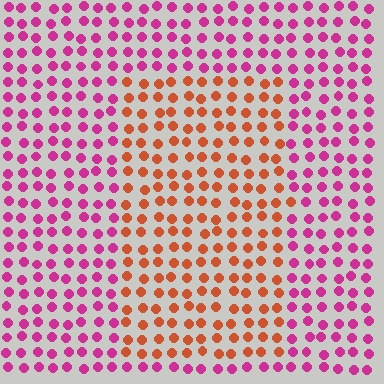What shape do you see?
I see a rectangle.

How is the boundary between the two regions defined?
The boundary is defined purely by a slight shift in hue (about 53 degrees). Spacing, size, and orientation are identical on both sides.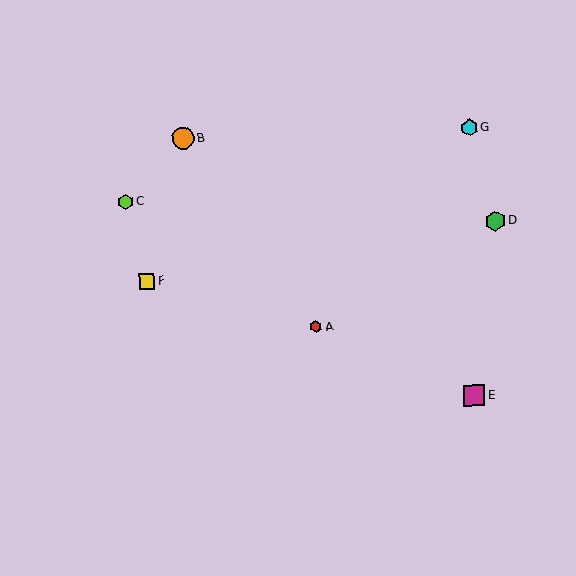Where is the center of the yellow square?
The center of the yellow square is at (147, 281).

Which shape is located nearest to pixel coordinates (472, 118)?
The cyan hexagon (labeled G) at (469, 128) is nearest to that location.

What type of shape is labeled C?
Shape C is a lime hexagon.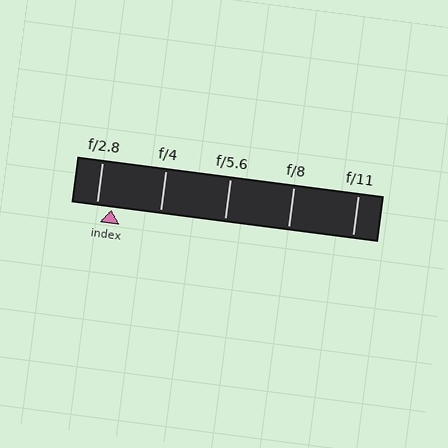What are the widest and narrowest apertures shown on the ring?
The widest aperture shown is f/2.8 and the narrowest is f/11.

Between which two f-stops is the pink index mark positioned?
The index mark is between f/2.8 and f/4.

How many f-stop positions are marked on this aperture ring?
There are 5 f-stop positions marked.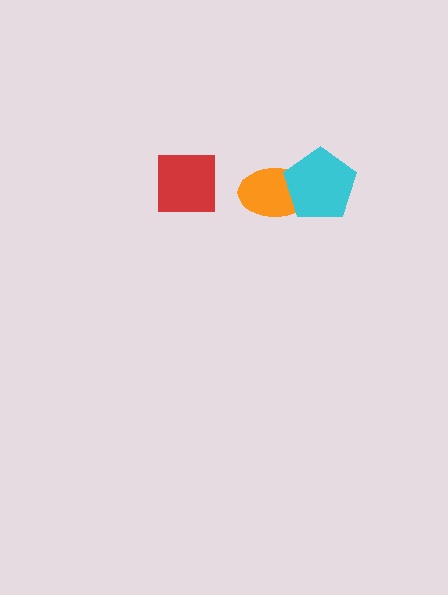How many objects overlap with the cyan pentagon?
1 object overlaps with the cyan pentagon.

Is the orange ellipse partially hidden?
Yes, it is partially covered by another shape.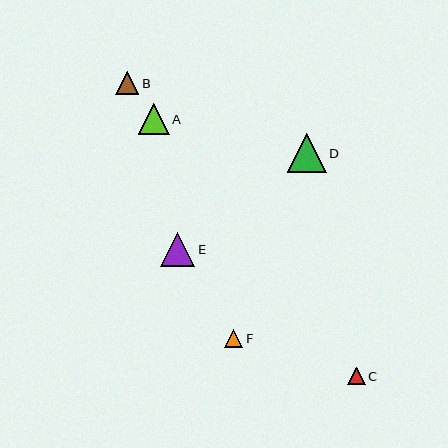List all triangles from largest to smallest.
From largest to smallest: D, E, A, B, F, C.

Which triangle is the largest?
Triangle D is the largest with a size of approximately 39 pixels.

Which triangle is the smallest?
Triangle C is the smallest with a size of approximately 17 pixels.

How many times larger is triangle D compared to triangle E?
Triangle D is approximately 1.1 times the size of triangle E.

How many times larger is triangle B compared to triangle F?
Triangle B is approximately 1.3 times the size of triangle F.